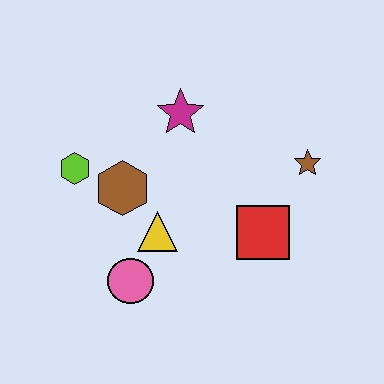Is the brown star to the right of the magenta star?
Yes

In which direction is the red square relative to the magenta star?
The red square is below the magenta star.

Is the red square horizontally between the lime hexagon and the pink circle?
No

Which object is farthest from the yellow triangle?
The brown star is farthest from the yellow triangle.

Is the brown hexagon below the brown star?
Yes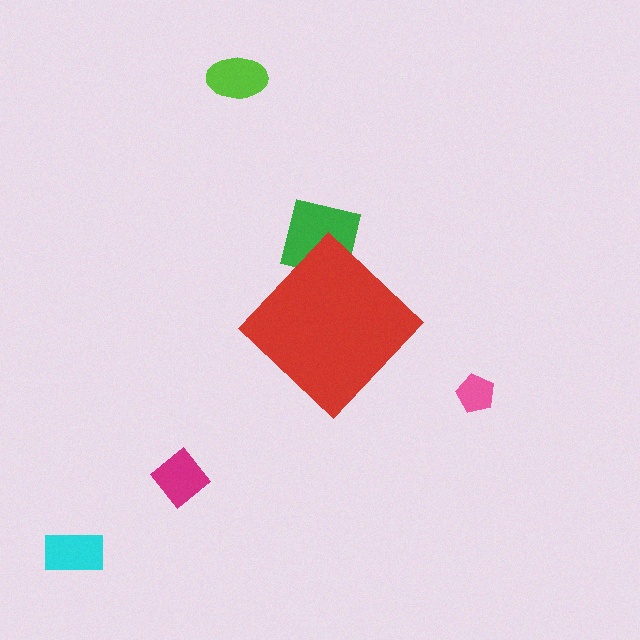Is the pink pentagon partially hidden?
No, the pink pentagon is fully visible.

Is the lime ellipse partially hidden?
No, the lime ellipse is fully visible.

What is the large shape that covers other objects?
A red diamond.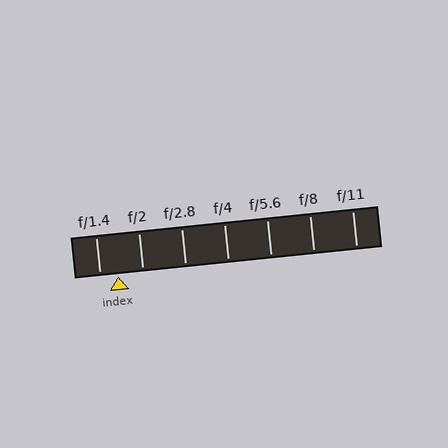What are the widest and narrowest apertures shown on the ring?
The widest aperture shown is f/1.4 and the narrowest is f/11.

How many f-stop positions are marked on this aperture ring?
There are 7 f-stop positions marked.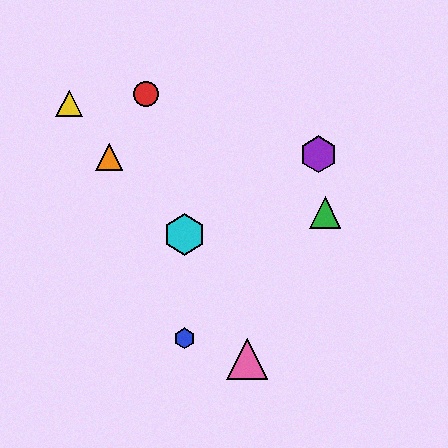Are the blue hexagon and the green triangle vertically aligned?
No, the blue hexagon is at x≈185 and the green triangle is at x≈325.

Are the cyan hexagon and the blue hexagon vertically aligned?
Yes, both are at x≈185.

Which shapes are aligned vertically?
The blue hexagon, the cyan hexagon are aligned vertically.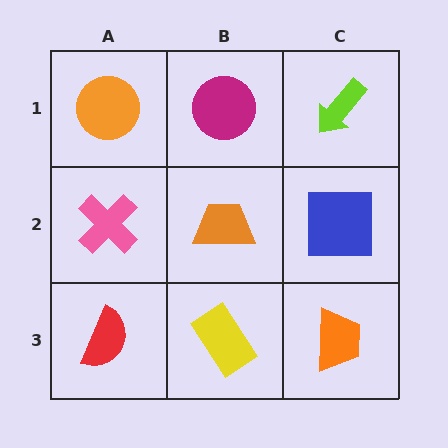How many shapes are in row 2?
3 shapes.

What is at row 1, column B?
A magenta circle.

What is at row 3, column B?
A yellow rectangle.